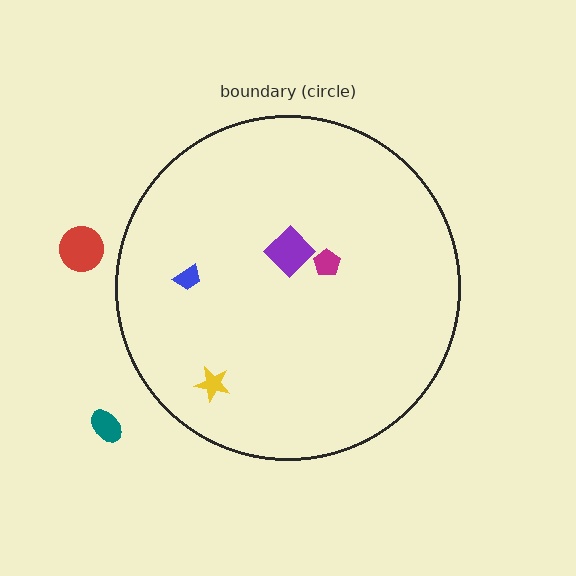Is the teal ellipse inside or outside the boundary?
Outside.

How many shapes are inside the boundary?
4 inside, 2 outside.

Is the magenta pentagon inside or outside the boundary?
Inside.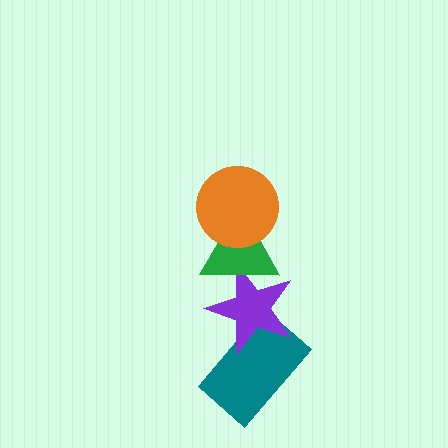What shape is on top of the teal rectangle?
The purple star is on top of the teal rectangle.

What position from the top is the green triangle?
The green triangle is 2nd from the top.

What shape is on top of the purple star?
The green triangle is on top of the purple star.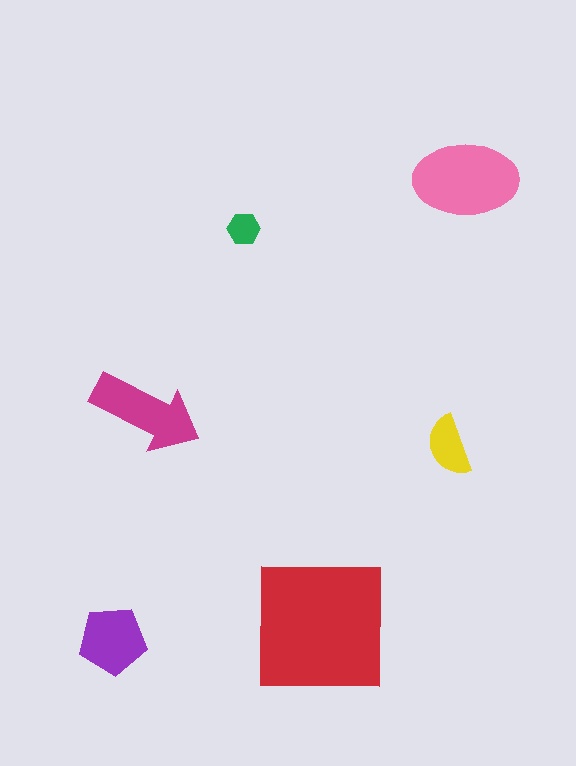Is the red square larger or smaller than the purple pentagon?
Larger.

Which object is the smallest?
The green hexagon.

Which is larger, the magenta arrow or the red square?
The red square.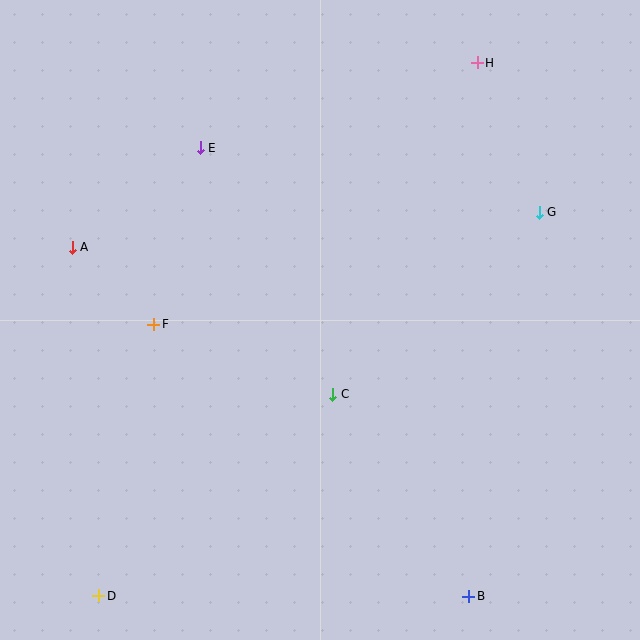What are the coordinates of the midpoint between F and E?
The midpoint between F and E is at (177, 236).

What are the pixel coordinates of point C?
Point C is at (333, 394).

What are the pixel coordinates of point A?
Point A is at (72, 247).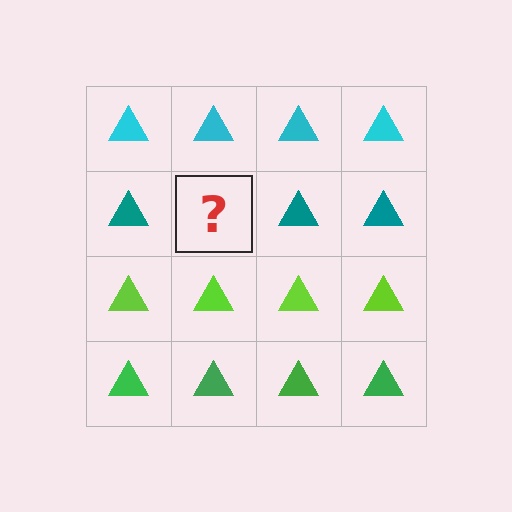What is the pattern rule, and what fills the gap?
The rule is that each row has a consistent color. The gap should be filled with a teal triangle.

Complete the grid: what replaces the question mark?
The question mark should be replaced with a teal triangle.